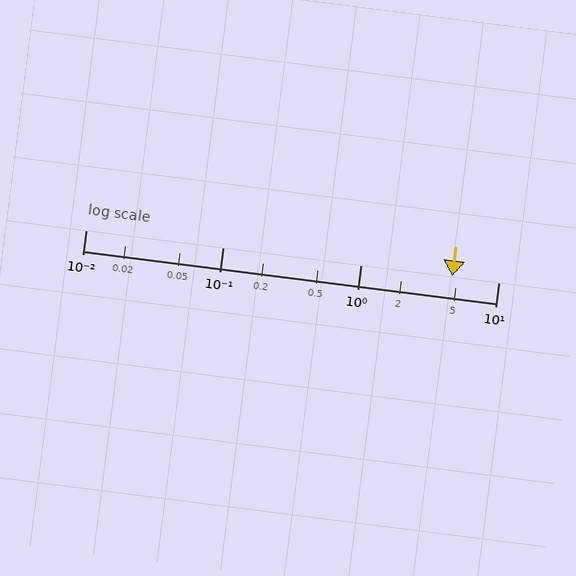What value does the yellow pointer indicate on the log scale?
The pointer indicates approximately 4.6.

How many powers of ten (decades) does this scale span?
The scale spans 3 decades, from 0.01 to 10.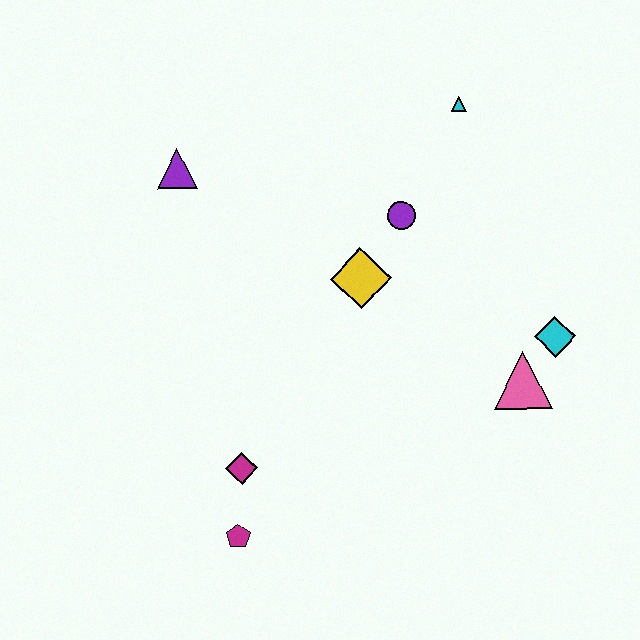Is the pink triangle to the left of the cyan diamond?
Yes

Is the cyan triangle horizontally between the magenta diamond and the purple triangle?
No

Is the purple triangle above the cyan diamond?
Yes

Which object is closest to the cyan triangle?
The purple circle is closest to the cyan triangle.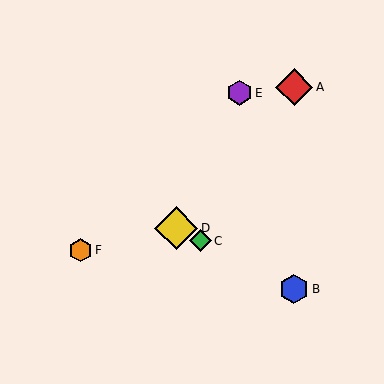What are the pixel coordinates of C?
Object C is at (201, 241).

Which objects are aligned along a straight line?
Objects B, C, D are aligned along a straight line.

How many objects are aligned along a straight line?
3 objects (B, C, D) are aligned along a straight line.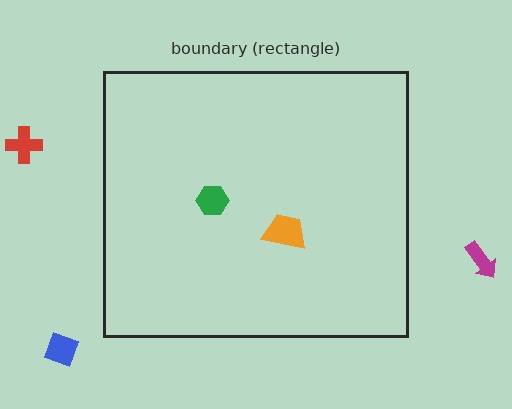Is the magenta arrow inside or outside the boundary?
Outside.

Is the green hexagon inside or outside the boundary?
Inside.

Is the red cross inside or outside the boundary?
Outside.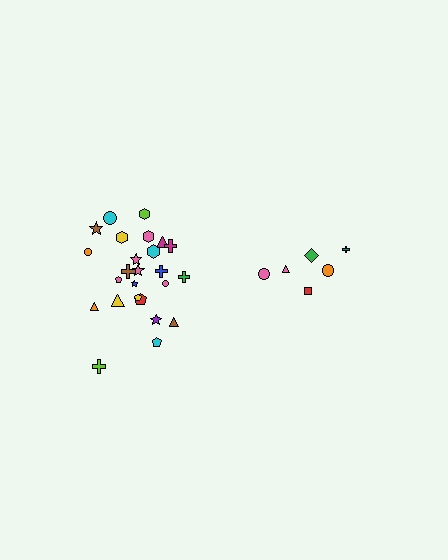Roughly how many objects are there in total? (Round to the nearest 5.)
Roughly 30 objects in total.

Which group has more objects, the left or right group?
The left group.